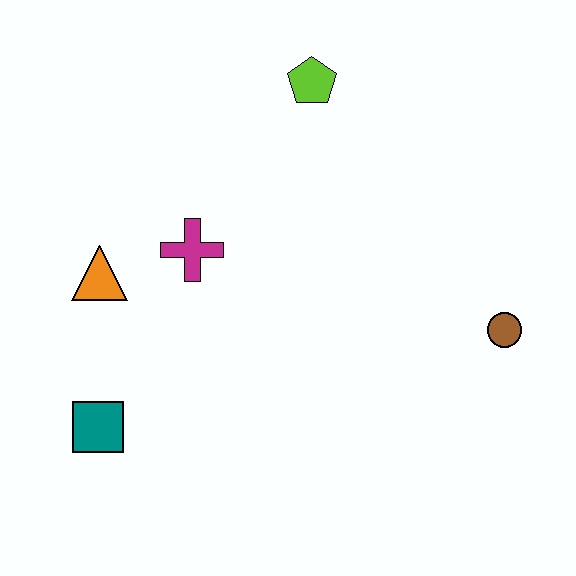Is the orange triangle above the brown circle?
Yes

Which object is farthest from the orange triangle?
The brown circle is farthest from the orange triangle.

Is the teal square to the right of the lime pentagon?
No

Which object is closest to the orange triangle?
The magenta cross is closest to the orange triangle.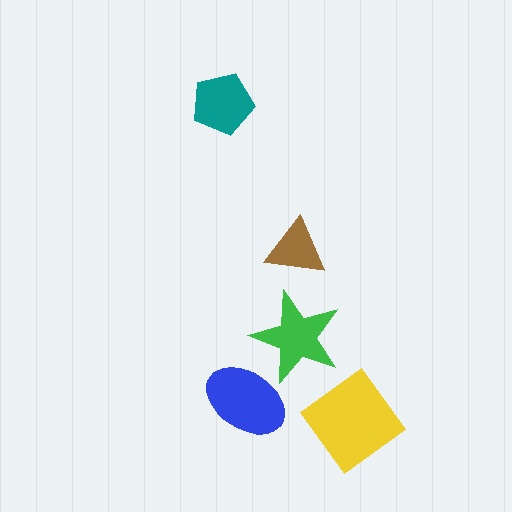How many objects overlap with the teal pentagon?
0 objects overlap with the teal pentagon.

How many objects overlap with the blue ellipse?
1 object overlaps with the blue ellipse.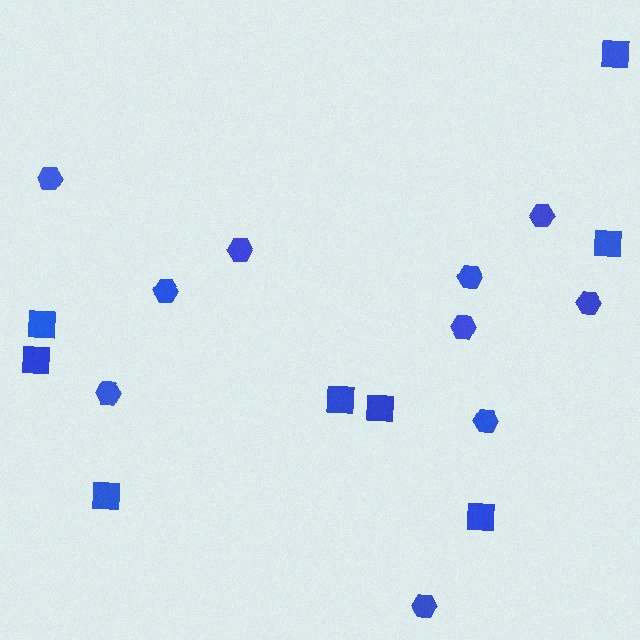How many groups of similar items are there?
There are 2 groups: one group of squares (8) and one group of hexagons (10).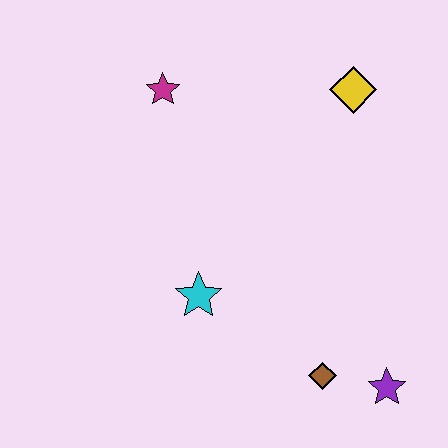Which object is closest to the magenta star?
The yellow diamond is closest to the magenta star.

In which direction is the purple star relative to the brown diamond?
The purple star is to the right of the brown diamond.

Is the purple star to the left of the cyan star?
No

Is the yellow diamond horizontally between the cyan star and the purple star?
Yes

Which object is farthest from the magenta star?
The purple star is farthest from the magenta star.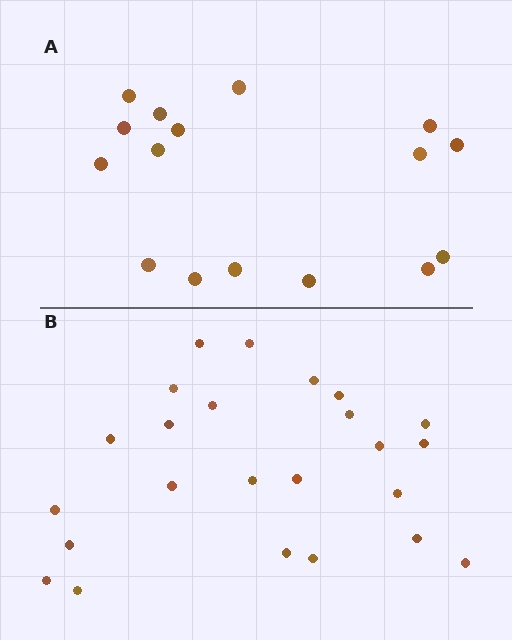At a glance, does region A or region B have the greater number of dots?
Region B (the bottom region) has more dots.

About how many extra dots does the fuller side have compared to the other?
Region B has roughly 8 or so more dots than region A.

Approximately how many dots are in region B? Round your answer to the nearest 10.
About 20 dots. (The exact count is 24, which rounds to 20.)